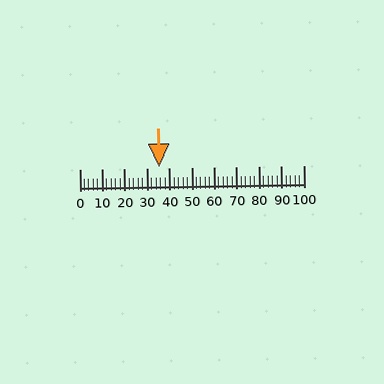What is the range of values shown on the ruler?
The ruler shows values from 0 to 100.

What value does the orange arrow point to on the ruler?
The orange arrow points to approximately 35.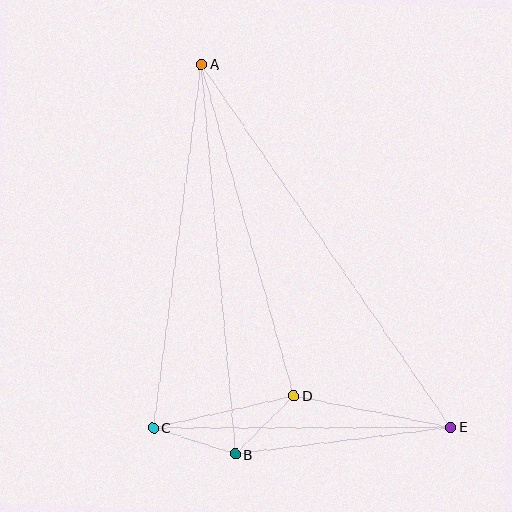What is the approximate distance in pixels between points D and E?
The distance between D and E is approximately 160 pixels.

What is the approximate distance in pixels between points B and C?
The distance between B and C is approximately 86 pixels.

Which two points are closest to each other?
Points B and D are closest to each other.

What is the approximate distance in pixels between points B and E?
The distance between B and E is approximately 217 pixels.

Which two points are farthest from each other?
Points A and E are farthest from each other.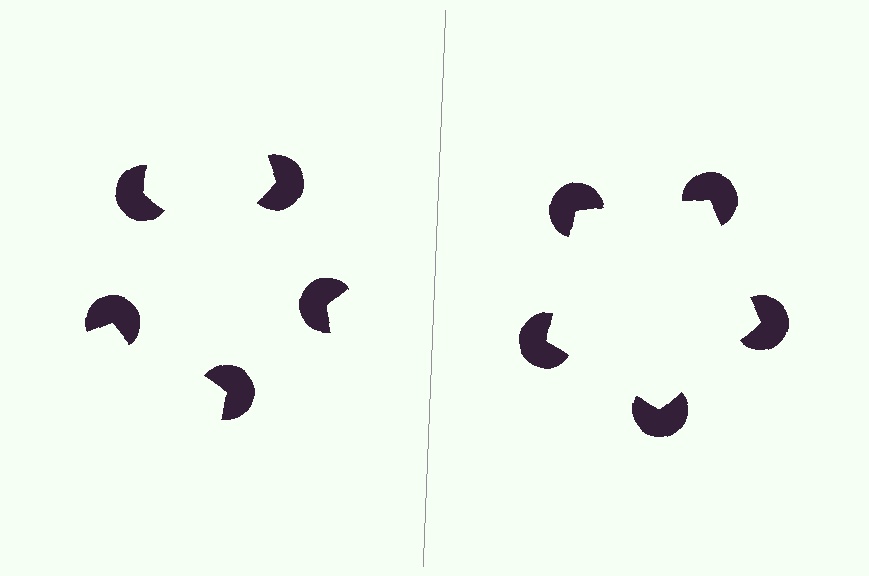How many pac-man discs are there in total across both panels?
10 — 5 on each side.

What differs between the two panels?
The pac-man discs are positioned identically on both sides; only the wedge orientations differ. On the right they align to a pentagon; on the left they are misaligned.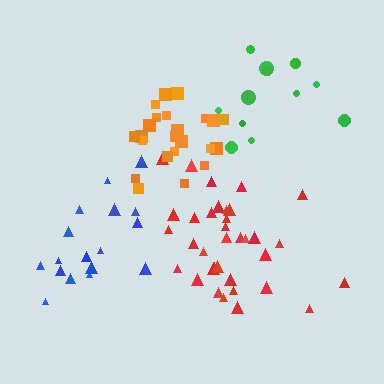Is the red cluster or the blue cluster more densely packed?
Red.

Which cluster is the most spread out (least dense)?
Green.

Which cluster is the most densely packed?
Orange.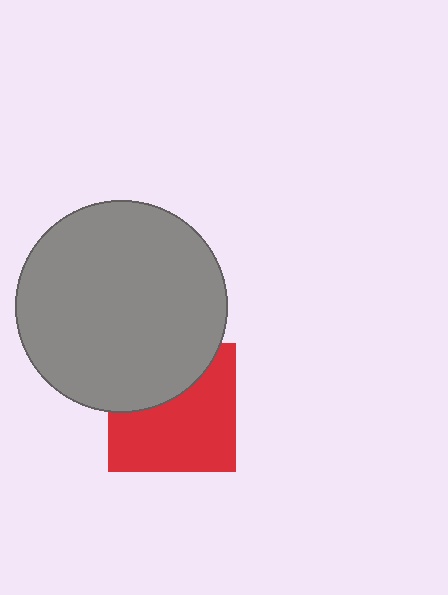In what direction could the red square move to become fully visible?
The red square could move down. That would shift it out from behind the gray circle entirely.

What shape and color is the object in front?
The object in front is a gray circle.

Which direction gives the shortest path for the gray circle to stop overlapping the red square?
Moving up gives the shortest separation.